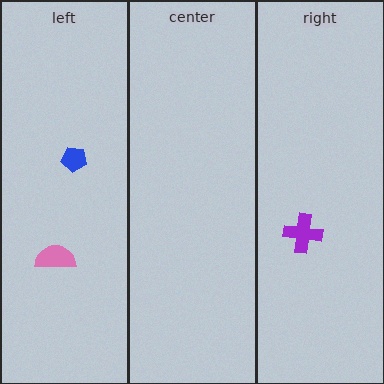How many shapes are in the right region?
1.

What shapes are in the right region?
The purple cross.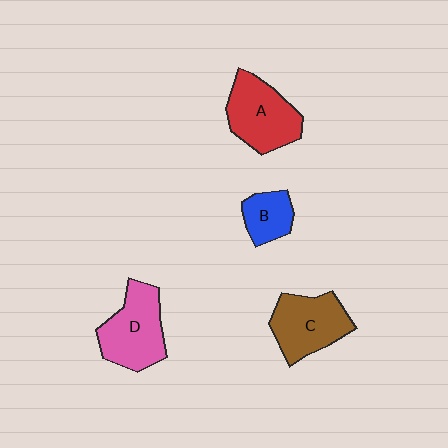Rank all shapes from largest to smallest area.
From largest to smallest: D (pink), A (red), C (brown), B (blue).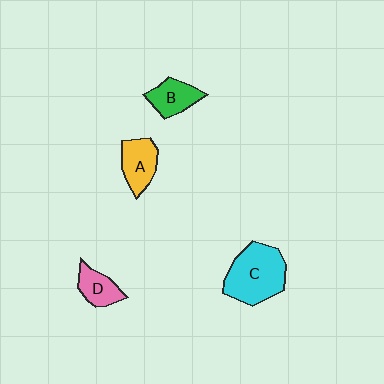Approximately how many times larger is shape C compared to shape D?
Approximately 2.2 times.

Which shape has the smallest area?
Shape D (pink).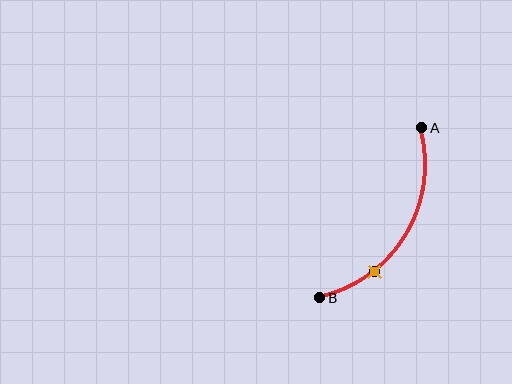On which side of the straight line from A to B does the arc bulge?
The arc bulges to the right of the straight line connecting A and B.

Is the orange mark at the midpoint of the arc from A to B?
No. The orange mark lies on the arc but is closer to endpoint B. The arc midpoint would be at the point on the curve equidistant along the arc from both A and B.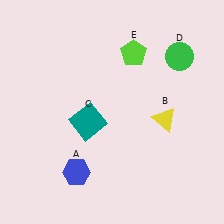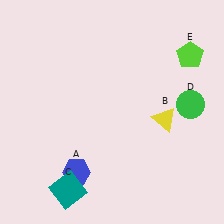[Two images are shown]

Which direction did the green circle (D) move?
The green circle (D) moved down.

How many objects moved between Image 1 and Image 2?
3 objects moved between the two images.